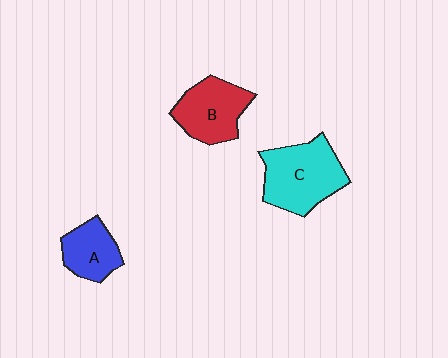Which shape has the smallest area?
Shape A (blue).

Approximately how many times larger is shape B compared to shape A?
Approximately 1.3 times.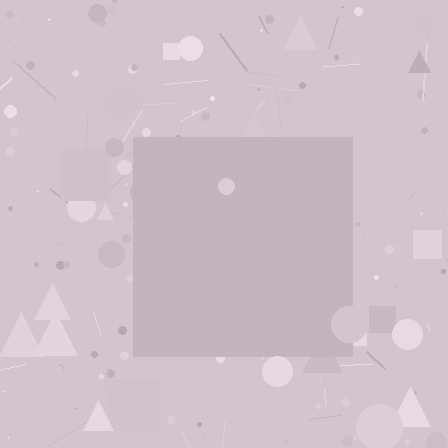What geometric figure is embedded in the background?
A square is embedded in the background.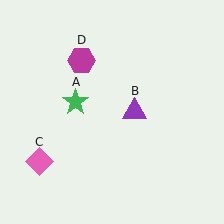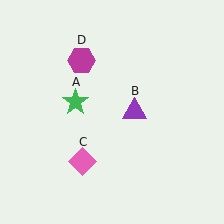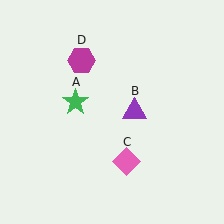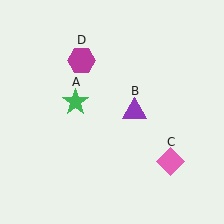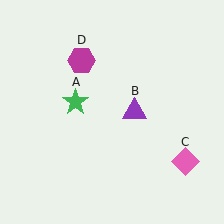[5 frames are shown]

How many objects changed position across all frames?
1 object changed position: pink diamond (object C).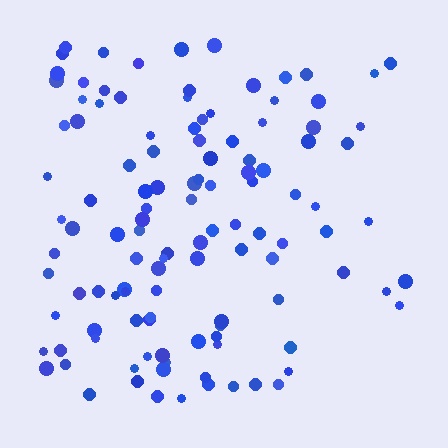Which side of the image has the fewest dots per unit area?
The right.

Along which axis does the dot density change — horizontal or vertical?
Horizontal.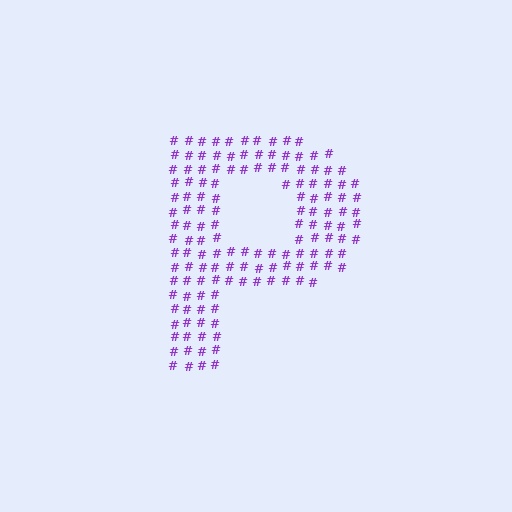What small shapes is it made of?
It is made of small hash symbols.